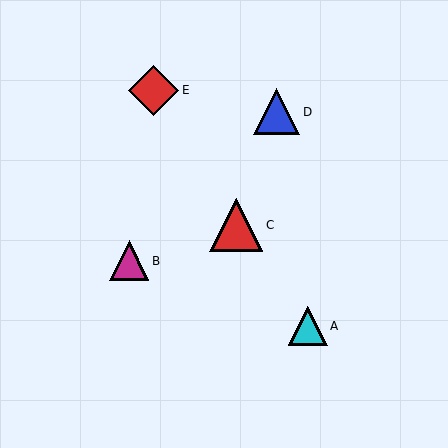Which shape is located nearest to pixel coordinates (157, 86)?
The red diamond (labeled E) at (154, 90) is nearest to that location.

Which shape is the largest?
The red triangle (labeled C) is the largest.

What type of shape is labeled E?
Shape E is a red diamond.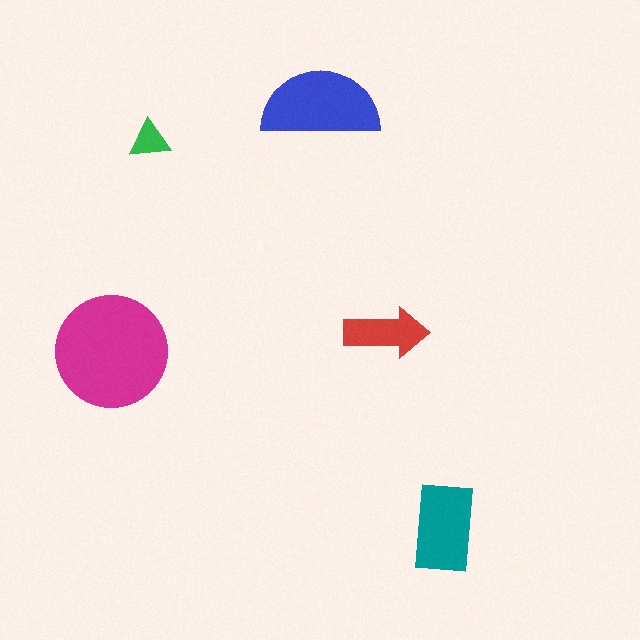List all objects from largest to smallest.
The magenta circle, the blue semicircle, the teal rectangle, the red arrow, the green triangle.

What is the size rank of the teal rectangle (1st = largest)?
3rd.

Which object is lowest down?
The teal rectangle is bottommost.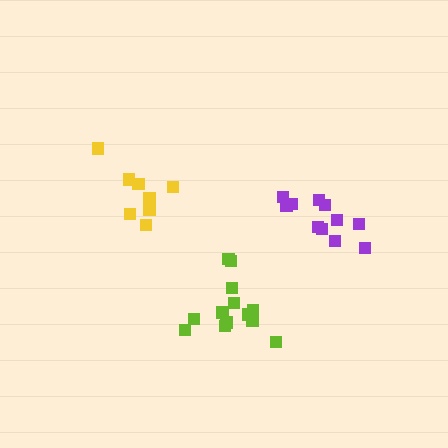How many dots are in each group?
Group 1: 10 dots, Group 2: 13 dots, Group 3: 11 dots (34 total).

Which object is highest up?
The yellow cluster is topmost.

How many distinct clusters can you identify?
There are 3 distinct clusters.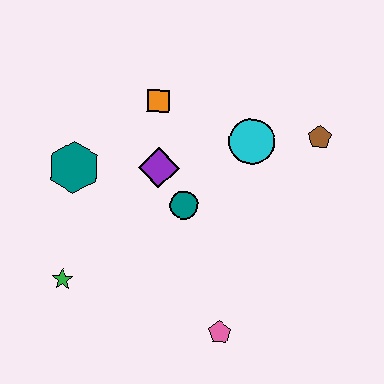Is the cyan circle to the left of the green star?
No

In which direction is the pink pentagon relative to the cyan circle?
The pink pentagon is below the cyan circle.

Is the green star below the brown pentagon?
Yes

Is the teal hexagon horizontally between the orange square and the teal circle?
No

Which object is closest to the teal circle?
The purple diamond is closest to the teal circle.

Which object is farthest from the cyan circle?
The green star is farthest from the cyan circle.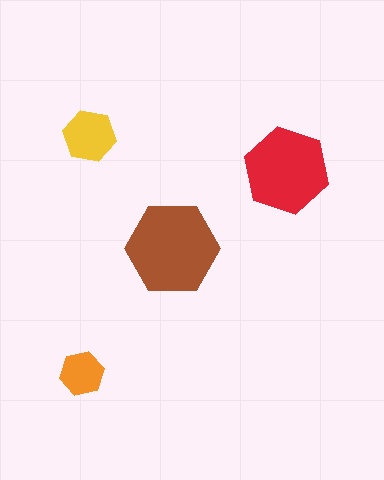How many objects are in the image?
There are 4 objects in the image.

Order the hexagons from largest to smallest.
the brown one, the red one, the yellow one, the orange one.